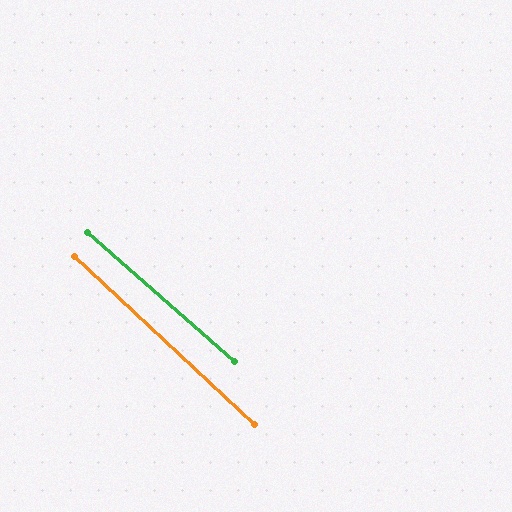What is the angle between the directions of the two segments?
Approximately 2 degrees.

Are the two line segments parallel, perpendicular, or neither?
Parallel — their directions differ by only 1.7°.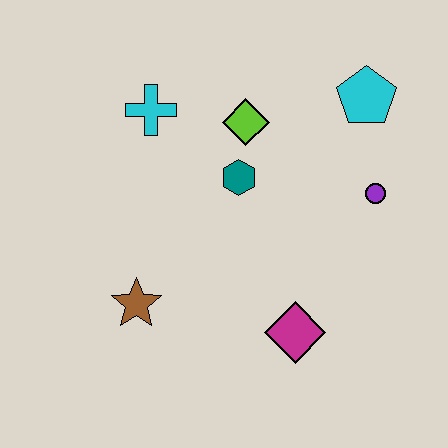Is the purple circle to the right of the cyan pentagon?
Yes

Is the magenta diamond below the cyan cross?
Yes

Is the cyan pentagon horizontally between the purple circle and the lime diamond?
Yes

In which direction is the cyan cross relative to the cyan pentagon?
The cyan cross is to the left of the cyan pentagon.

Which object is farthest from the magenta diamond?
The cyan cross is farthest from the magenta diamond.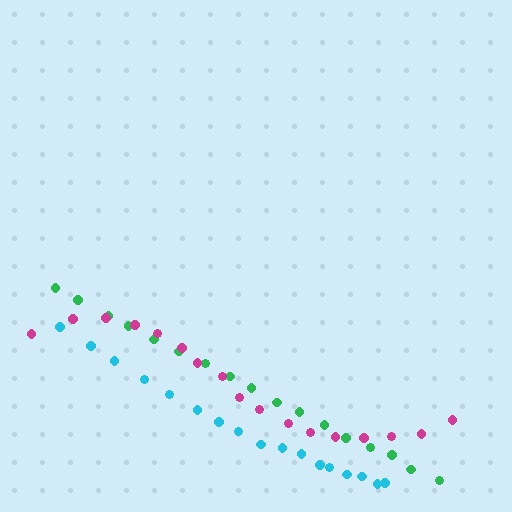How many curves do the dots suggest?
There are 3 distinct paths.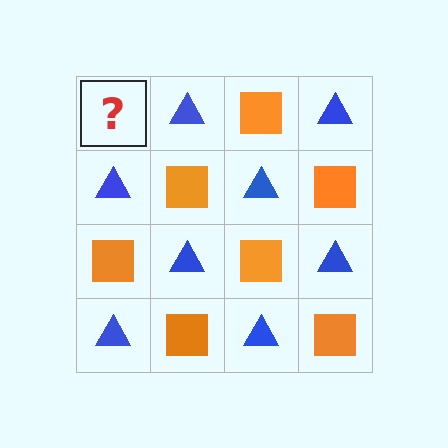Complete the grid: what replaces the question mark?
The question mark should be replaced with an orange square.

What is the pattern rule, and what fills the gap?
The rule is that it alternates orange square and blue triangle in a checkerboard pattern. The gap should be filled with an orange square.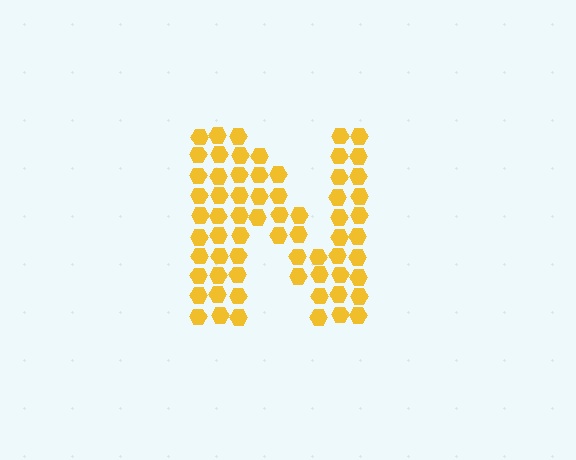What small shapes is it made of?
It is made of small hexagons.